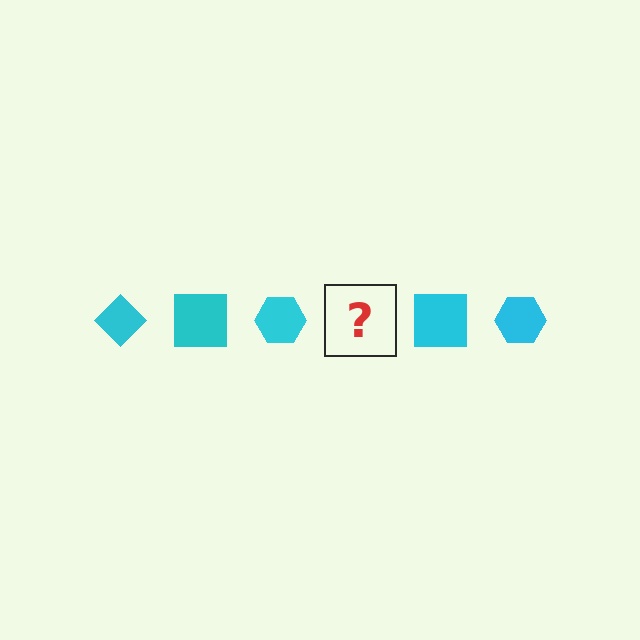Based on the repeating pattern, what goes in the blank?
The blank should be a cyan diamond.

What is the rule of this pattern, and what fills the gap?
The rule is that the pattern cycles through diamond, square, hexagon shapes in cyan. The gap should be filled with a cyan diamond.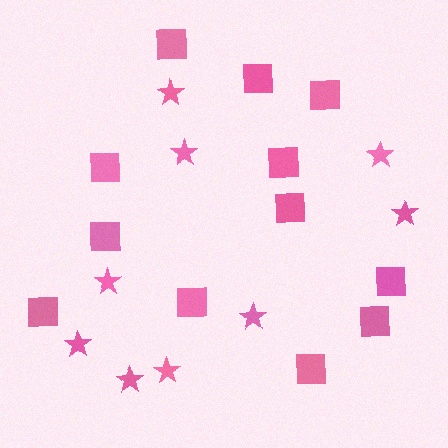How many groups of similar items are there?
There are 2 groups: one group of stars (9) and one group of squares (12).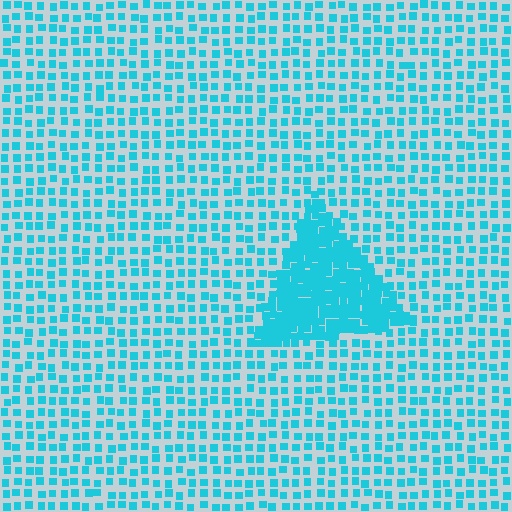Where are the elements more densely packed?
The elements are more densely packed inside the triangle boundary.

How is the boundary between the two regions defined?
The boundary is defined by a change in element density (approximately 2.7x ratio). All elements are the same color, size, and shape.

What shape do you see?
I see a triangle.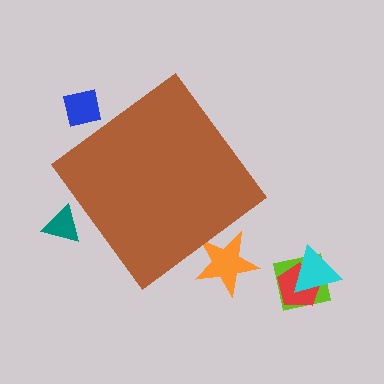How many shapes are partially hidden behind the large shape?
3 shapes are partially hidden.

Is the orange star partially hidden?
Yes, the orange star is partially hidden behind the brown diamond.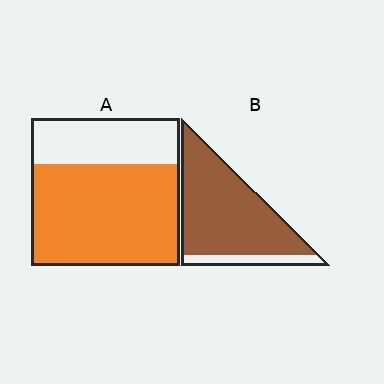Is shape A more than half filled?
Yes.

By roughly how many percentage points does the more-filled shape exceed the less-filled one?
By roughly 15 percentage points (B over A).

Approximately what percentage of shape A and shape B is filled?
A is approximately 70% and B is approximately 85%.